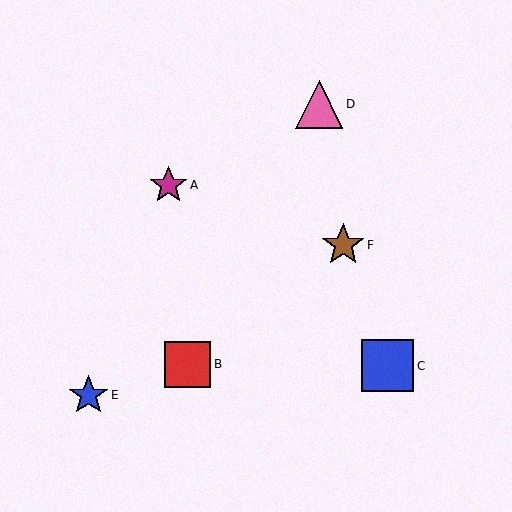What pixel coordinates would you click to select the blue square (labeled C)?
Click at (388, 366) to select the blue square C.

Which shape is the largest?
The blue square (labeled C) is the largest.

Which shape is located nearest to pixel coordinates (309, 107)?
The pink triangle (labeled D) at (319, 104) is nearest to that location.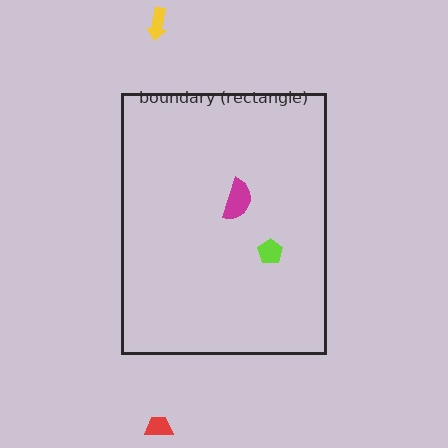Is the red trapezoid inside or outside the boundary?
Outside.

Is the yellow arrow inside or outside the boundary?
Outside.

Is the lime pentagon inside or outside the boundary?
Inside.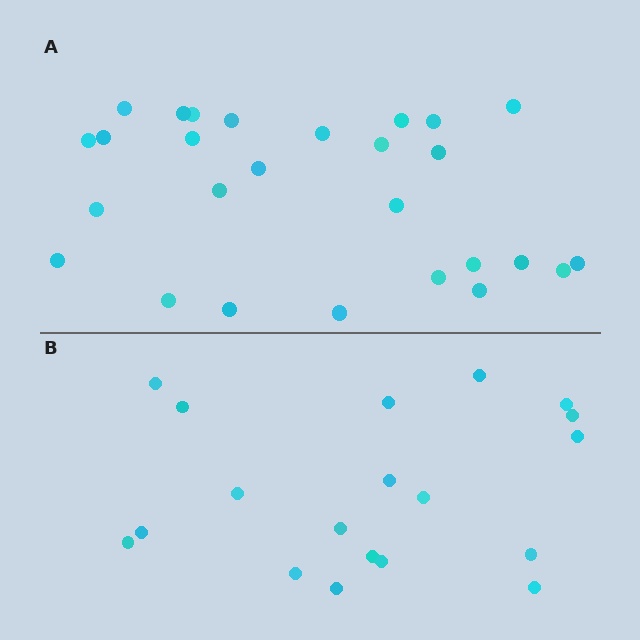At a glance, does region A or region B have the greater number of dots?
Region A (the top region) has more dots.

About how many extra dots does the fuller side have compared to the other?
Region A has roughly 8 or so more dots than region B.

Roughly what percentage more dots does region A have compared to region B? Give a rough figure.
About 40% more.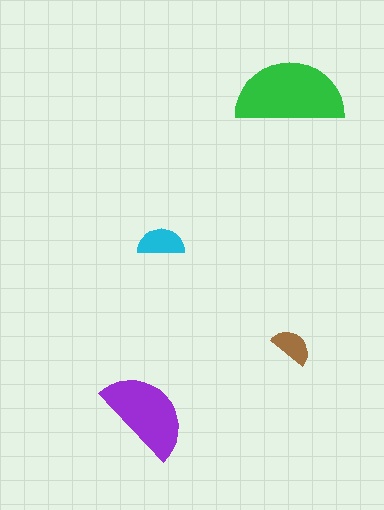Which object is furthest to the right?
The brown semicircle is rightmost.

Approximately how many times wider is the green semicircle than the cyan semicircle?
About 2.5 times wider.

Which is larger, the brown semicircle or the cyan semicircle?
The cyan one.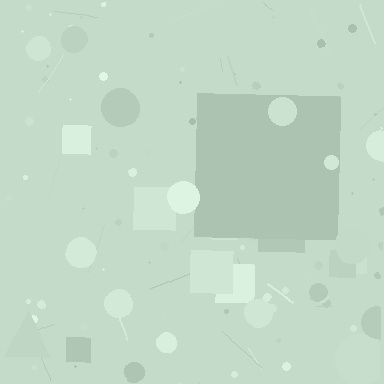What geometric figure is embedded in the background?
A square is embedded in the background.